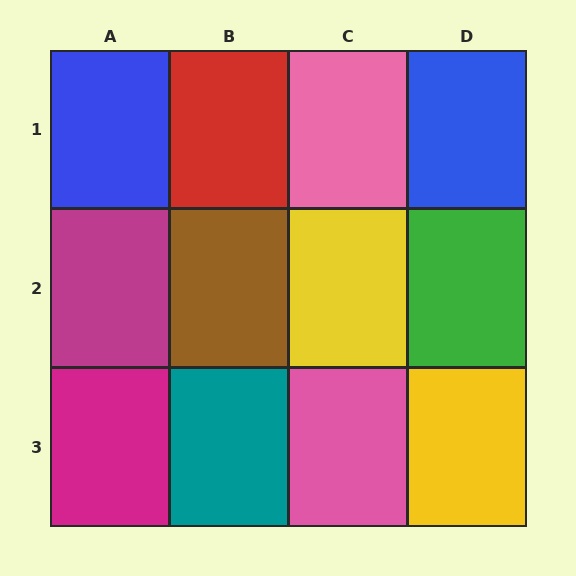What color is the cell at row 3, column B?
Teal.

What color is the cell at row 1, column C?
Pink.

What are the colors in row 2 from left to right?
Magenta, brown, yellow, green.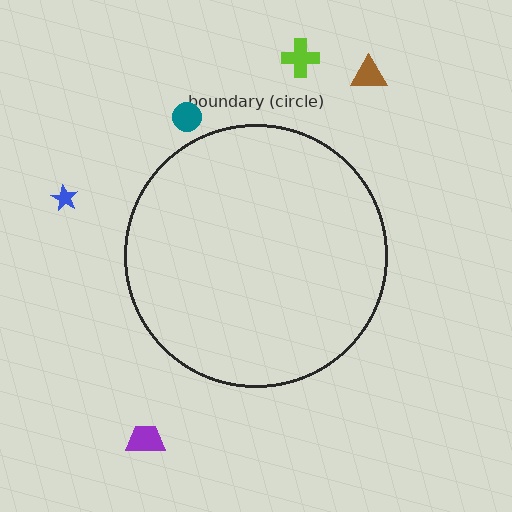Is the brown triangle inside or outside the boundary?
Outside.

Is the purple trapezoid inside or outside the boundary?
Outside.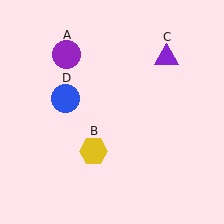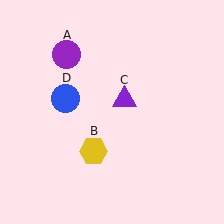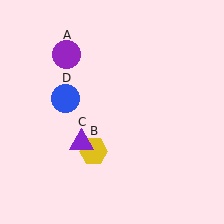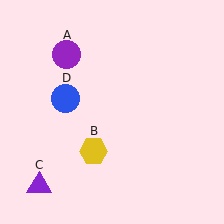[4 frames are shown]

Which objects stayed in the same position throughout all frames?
Purple circle (object A) and yellow hexagon (object B) and blue circle (object D) remained stationary.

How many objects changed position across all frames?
1 object changed position: purple triangle (object C).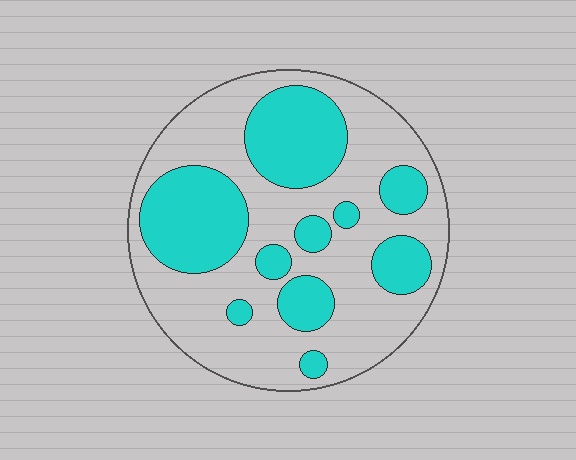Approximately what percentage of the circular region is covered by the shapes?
Approximately 35%.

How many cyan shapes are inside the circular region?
10.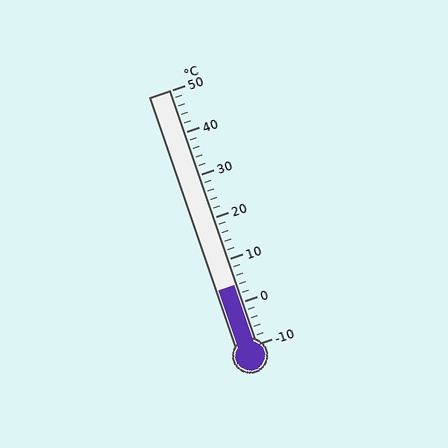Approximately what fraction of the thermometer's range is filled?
The thermometer is filled to approximately 25% of its range.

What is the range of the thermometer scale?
The thermometer scale ranges from -10°C to 50°C.